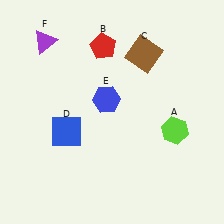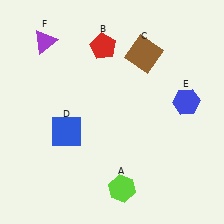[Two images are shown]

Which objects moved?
The objects that moved are: the lime hexagon (A), the blue hexagon (E).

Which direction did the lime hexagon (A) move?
The lime hexagon (A) moved down.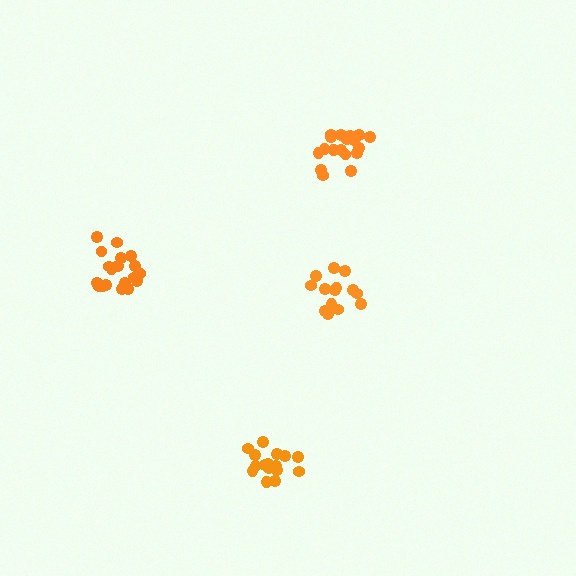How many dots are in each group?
Group 1: 14 dots, Group 2: 19 dots, Group 3: 18 dots, Group 4: 16 dots (67 total).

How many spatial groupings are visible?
There are 4 spatial groupings.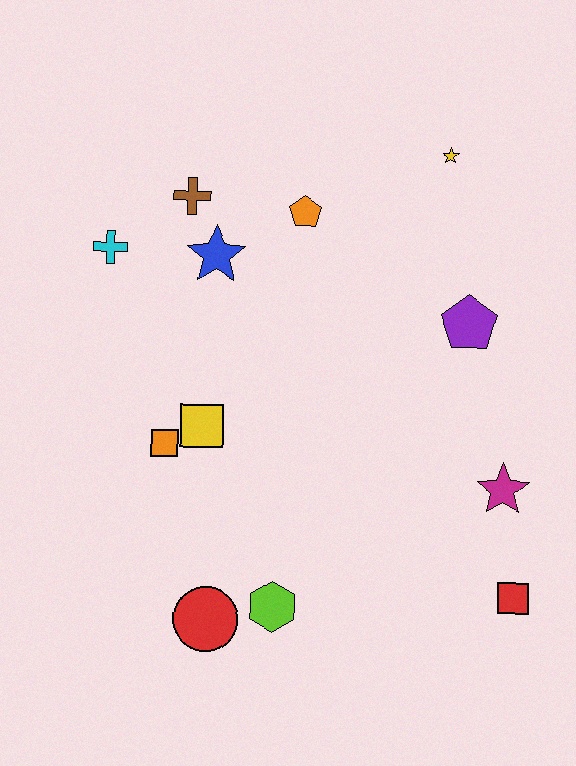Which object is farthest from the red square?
The cyan cross is farthest from the red square.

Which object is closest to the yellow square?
The orange square is closest to the yellow square.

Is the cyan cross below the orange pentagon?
Yes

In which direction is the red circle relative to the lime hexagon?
The red circle is to the left of the lime hexagon.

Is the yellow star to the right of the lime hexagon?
Yes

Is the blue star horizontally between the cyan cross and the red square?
Yes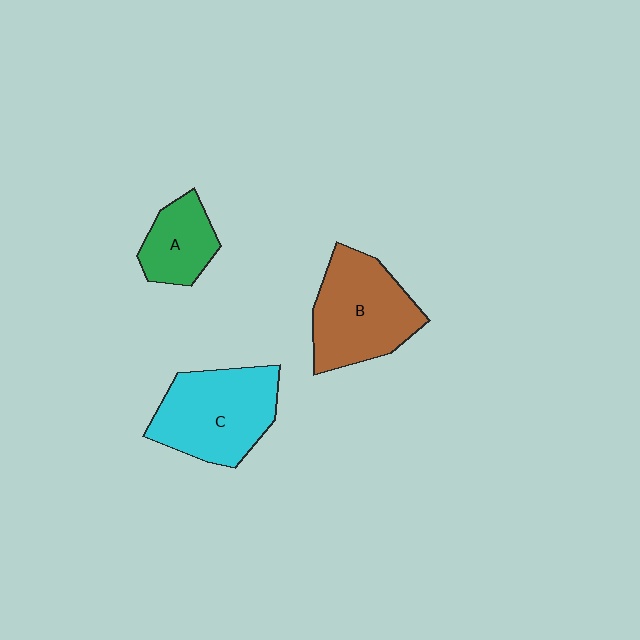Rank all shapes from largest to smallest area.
From largest to smallest: C (cyan), B (brown), A (green).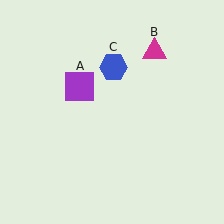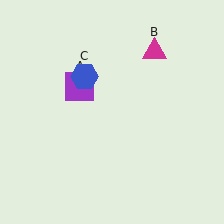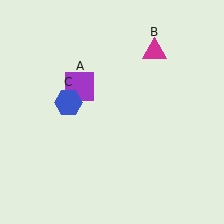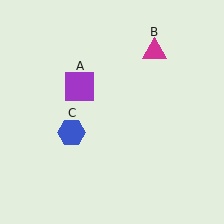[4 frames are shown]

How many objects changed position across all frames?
1 object changed position: blue hexagon (object C).